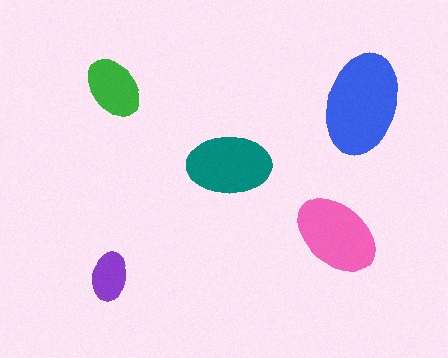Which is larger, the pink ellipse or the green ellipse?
The pink one.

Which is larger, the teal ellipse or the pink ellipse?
The pink one.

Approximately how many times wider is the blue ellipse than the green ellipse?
About 1.5 times wider.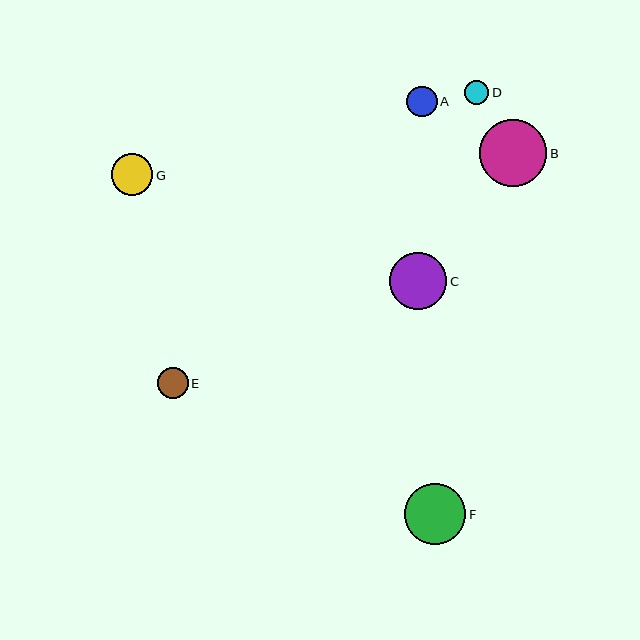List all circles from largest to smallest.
From largest to smallest: B, F, C, G, E, A, D.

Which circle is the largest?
Circle B is the largest with a size of approximately 68 pixels.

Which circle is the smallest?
Circle D is the smallest with a size of approximately 24 pixels.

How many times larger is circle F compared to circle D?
Circle F is approximately 2.6 times the size of circle D.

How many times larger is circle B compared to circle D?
Circle B is approximately 2.9 times the size of circle D.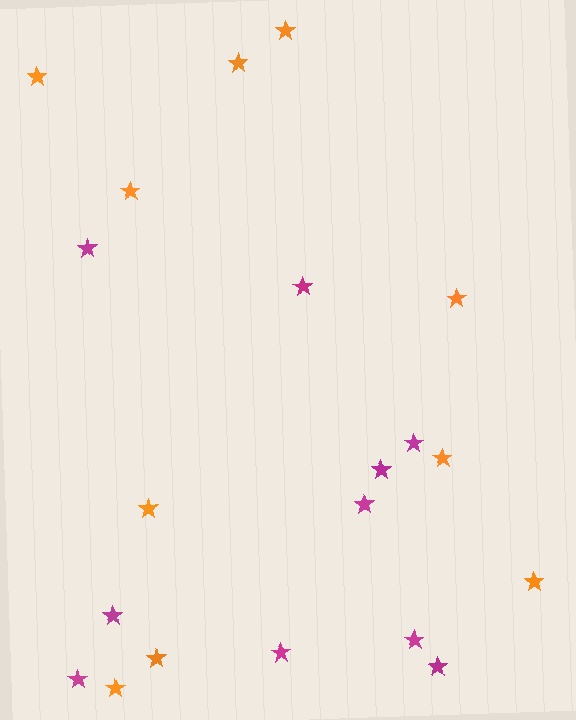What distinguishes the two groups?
There are 2 groups: one group of orange stars (10) and one group of magenta stars (10).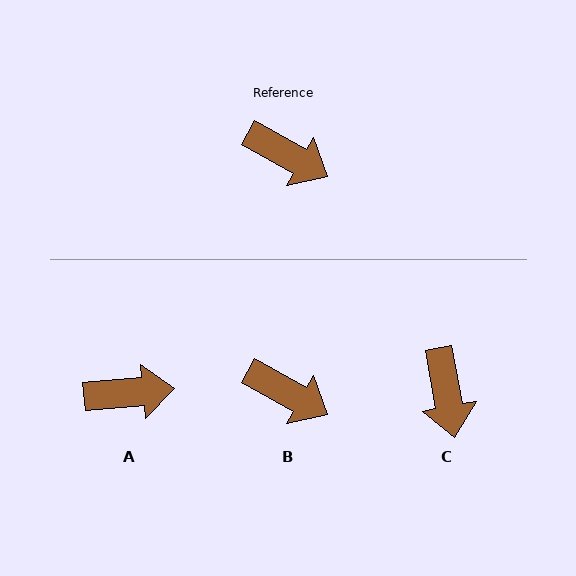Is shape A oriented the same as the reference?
No, it is off by about 34 degrees.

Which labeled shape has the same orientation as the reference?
B.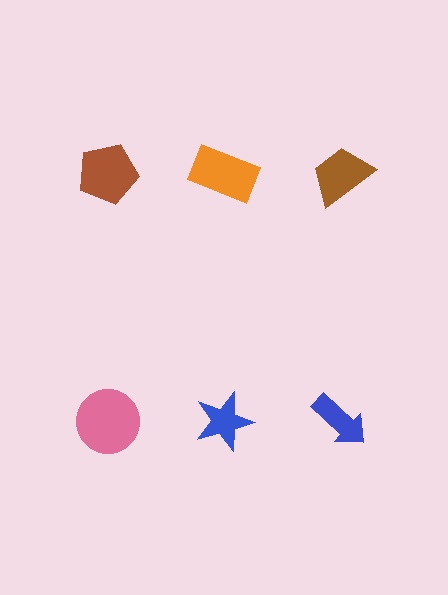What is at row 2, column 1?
A pink circle.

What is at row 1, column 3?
A brown trapezoid.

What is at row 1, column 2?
An orange rectangle.